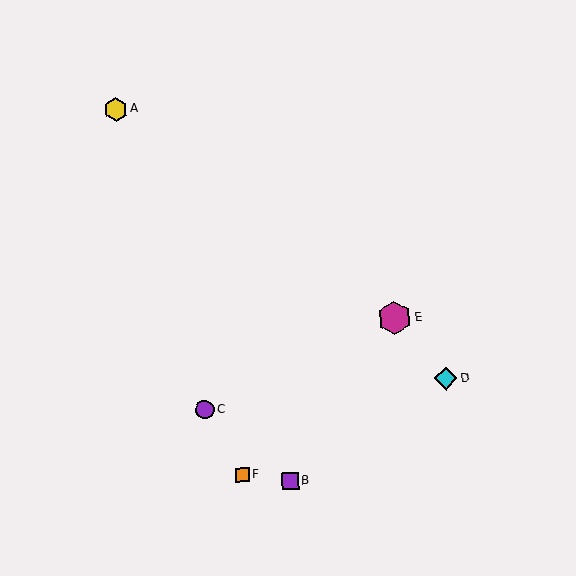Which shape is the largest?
The magenta hexagon (labeled E) is the largest.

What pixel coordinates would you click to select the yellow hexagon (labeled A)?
Click at (116, 109) to select the yellow hexagon A.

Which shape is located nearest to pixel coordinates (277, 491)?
The purple square (labeled B) at (290, 481) is nearest to that location.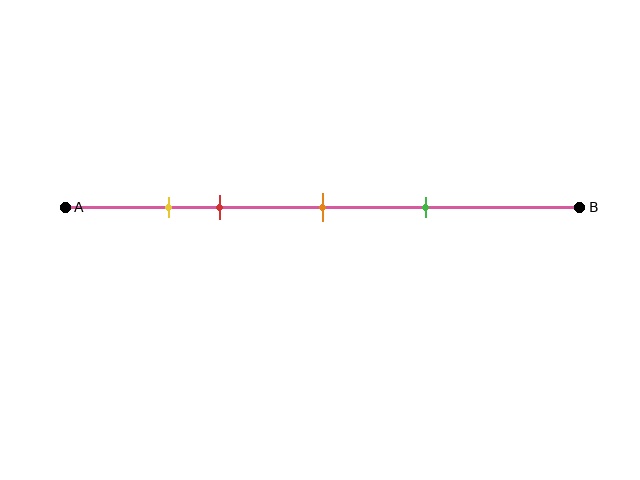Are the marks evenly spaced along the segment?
No, the marks are not evenly spaced.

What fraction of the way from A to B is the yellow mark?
The yellow mark is approximately 20% (0.2) of the way from A to B.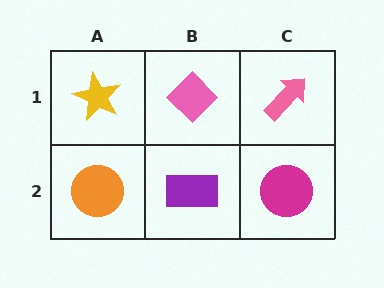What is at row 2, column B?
A purple rectangle.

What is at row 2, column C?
A magenta circle.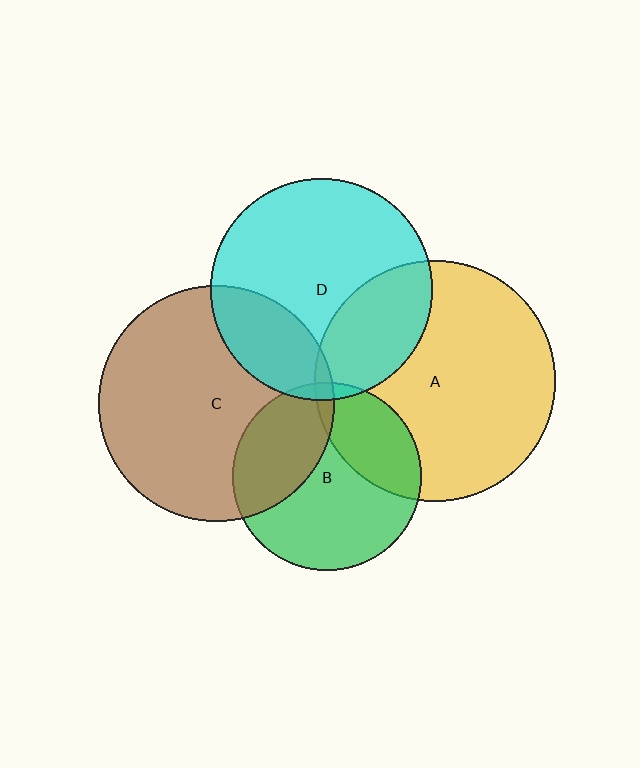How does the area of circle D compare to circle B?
Approximately 1.4 times.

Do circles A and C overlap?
Yes.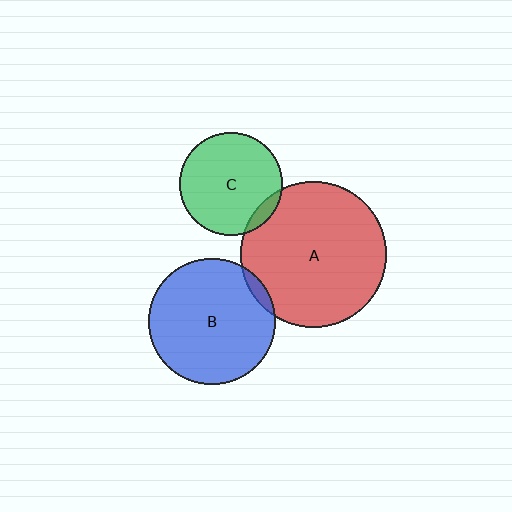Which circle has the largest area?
Circle A (red).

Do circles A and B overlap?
Yes.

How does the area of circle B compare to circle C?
Approximately 1.5 times.